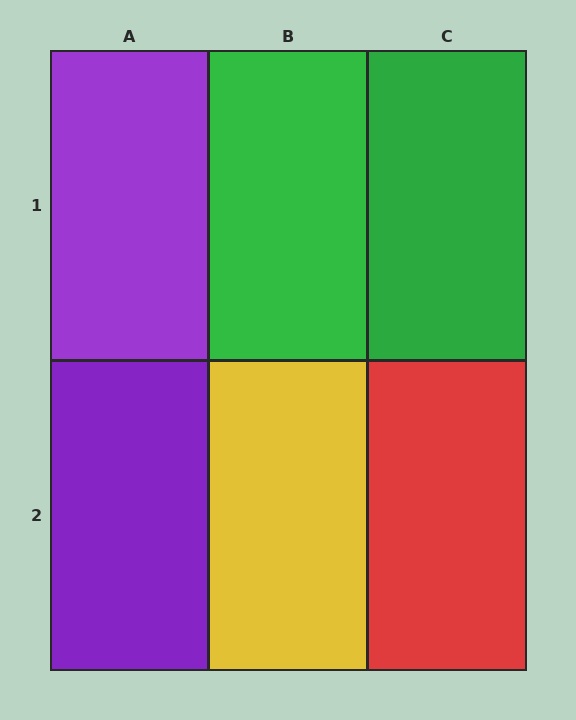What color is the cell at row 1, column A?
Purple.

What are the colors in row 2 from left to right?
Purple, yellow, red.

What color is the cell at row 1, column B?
Green.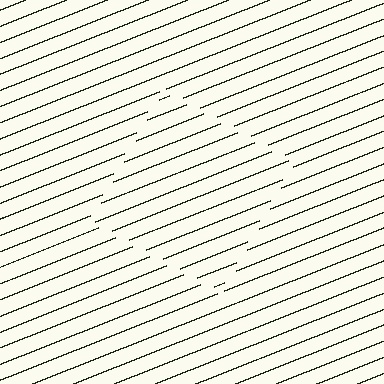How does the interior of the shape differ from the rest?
The interior of the shape contains the same grating, shifted by half a period — the contour is defined by the phase discontinuity where line-ends from the inner and outer gratings abut.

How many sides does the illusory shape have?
4 sides — the line-ends trace a square.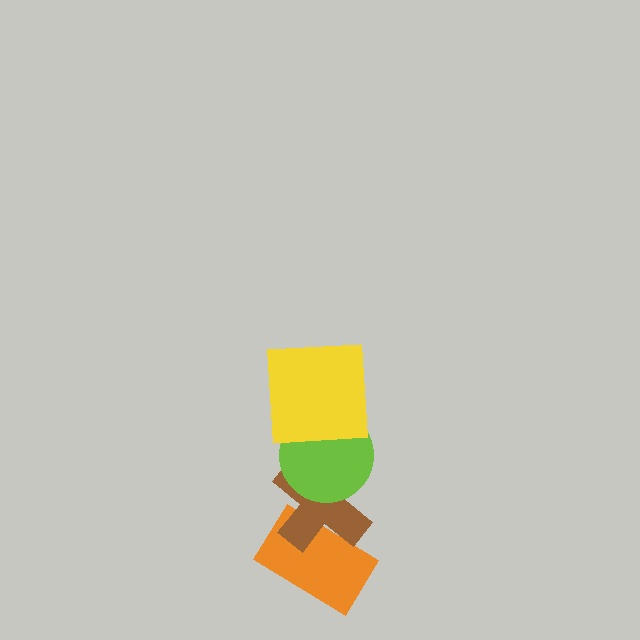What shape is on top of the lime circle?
The yellow square is on top of the lime circle.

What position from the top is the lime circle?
The lime circle is 2nd from the top.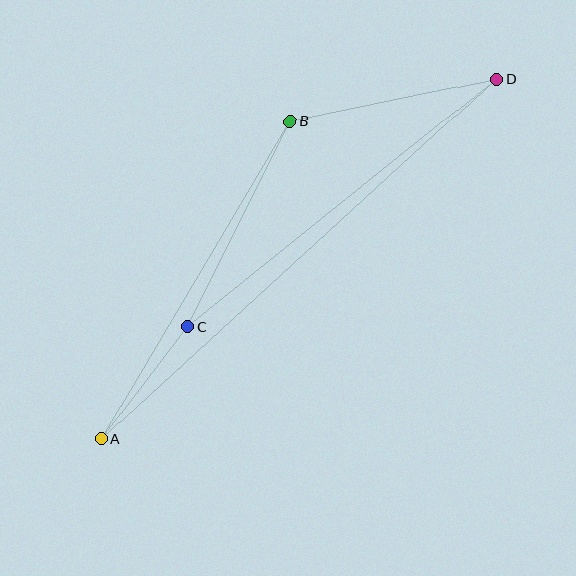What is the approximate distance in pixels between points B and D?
The distance between B and D is approximately 210 pixels.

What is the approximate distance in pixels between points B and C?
The distance between B and C is approximately 230 pixels.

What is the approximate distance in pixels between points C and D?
The distance between C and D is approximately 396 pixels.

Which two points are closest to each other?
Points A and C are closest to each other.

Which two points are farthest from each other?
Points A and D are farthest from each other.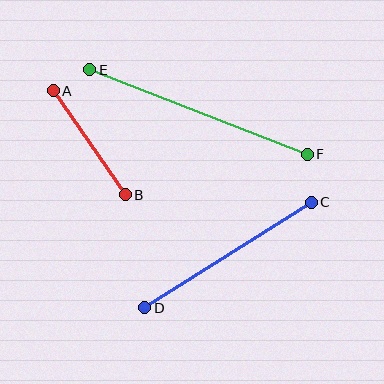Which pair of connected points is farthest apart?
Points E and F are farthest apart.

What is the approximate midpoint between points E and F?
The midpoint is at approximately (198, 112) pixels.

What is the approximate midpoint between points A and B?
The midpoint is at approximately (89, 143) pixels.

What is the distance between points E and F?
The distance is approximately 233 pixels.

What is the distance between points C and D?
The distance is approximately 197 pixels.